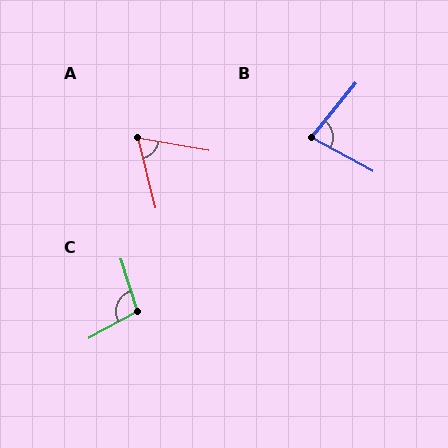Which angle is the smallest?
A, at approximately 66 degrees.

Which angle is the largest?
C, at approximately 101 degrees.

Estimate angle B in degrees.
Approximately 79 degrees.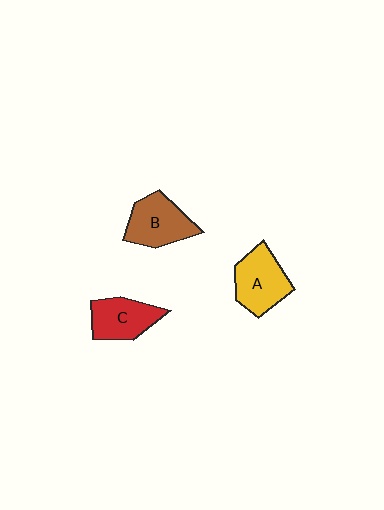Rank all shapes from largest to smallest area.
From largest to smallest: A (yellow), B (brown), C (red).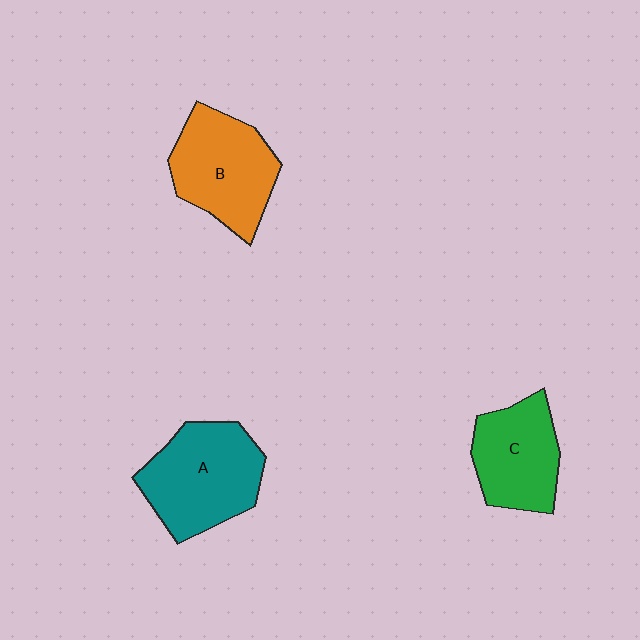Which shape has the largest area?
Shape A (teal).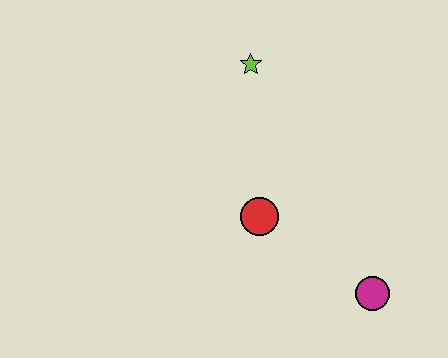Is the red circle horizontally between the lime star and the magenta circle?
Yes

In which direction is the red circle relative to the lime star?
The red circle is below the lime star.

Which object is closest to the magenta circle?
The red circle is closest to the magenta circle.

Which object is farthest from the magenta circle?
The lime star is farthest from the magenta circle.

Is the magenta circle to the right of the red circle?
Yes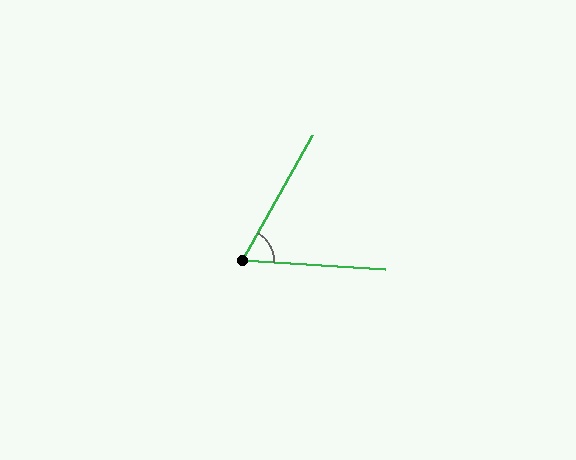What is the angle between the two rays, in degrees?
Approximately 64 degrees.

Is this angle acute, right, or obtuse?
It is acute.